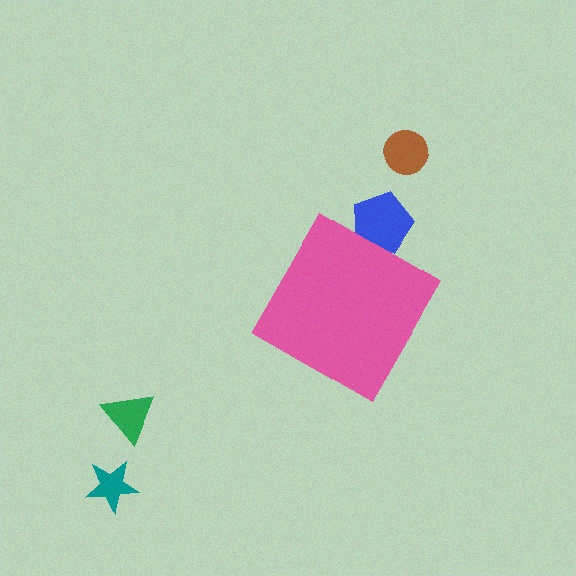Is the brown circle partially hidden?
No, the brown circle is fully visible.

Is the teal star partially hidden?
No, the teal star is fully visible.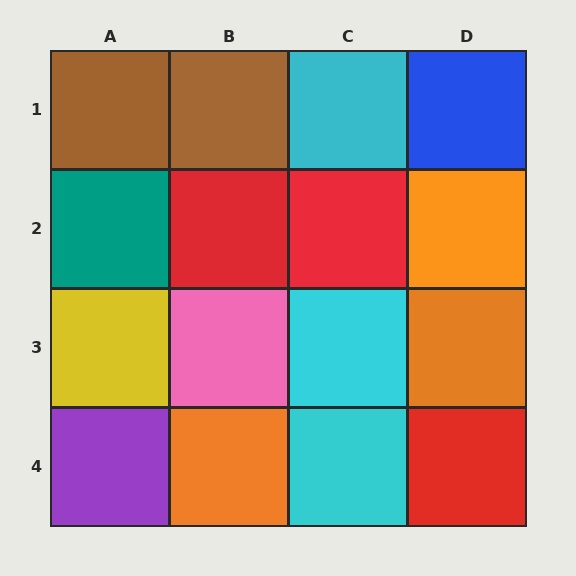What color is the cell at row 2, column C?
Red.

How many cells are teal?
1 cell is teal.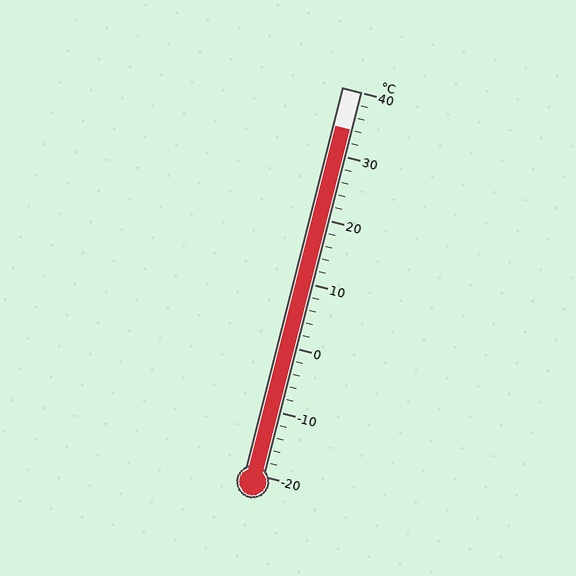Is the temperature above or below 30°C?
The temperature is above 30°C.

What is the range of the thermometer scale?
The thermometer scale ranges from -20°C to 40°C.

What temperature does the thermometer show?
The thermometer shows approximately 34°C.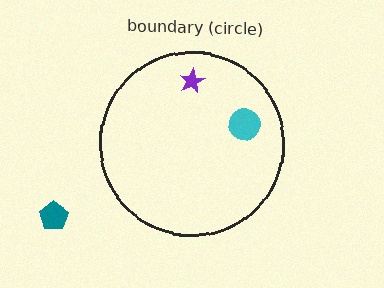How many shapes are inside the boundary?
2 inside, 1 outside.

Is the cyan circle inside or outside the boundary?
Inside.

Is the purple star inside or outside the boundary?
Inside.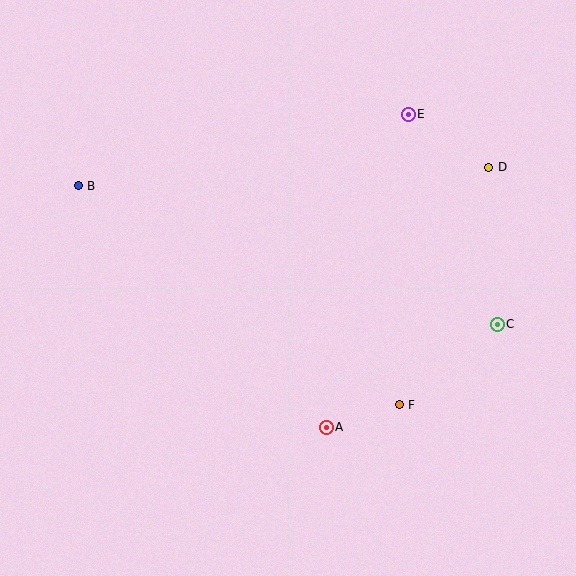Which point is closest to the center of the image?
Point A at (326, 427) is closest to the center.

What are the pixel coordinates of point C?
Point C is at (497, 324).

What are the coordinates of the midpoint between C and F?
The midpoint between C and F is at (448, 364).